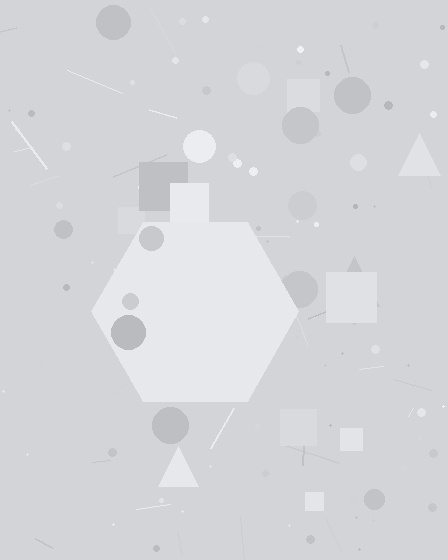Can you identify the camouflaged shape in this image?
The camouflaged shape is a hexagon.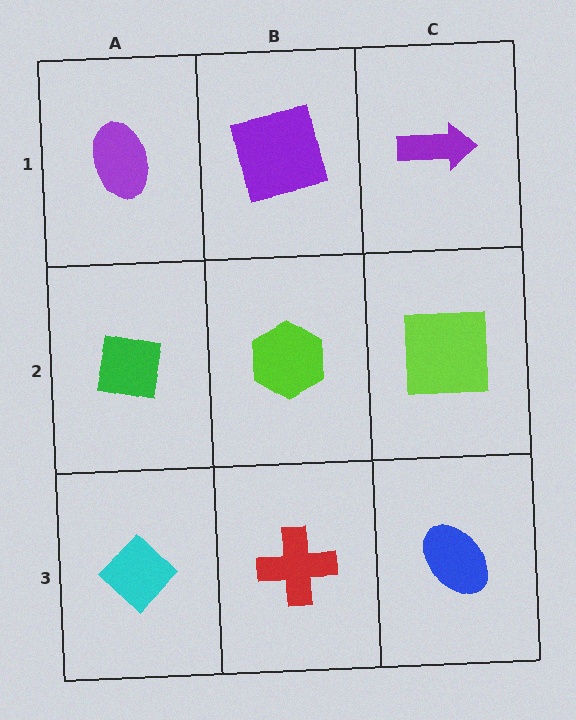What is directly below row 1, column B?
A lime hexagon.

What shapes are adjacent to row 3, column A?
A green square (row 2, column A), a red cross (row 3, column B).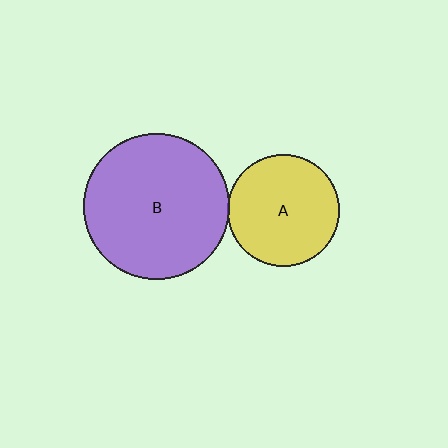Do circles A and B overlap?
Yes.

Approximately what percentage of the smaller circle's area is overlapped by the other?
Approximately 5%.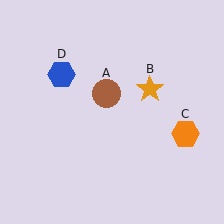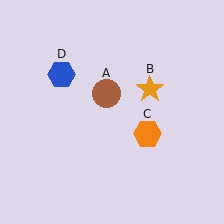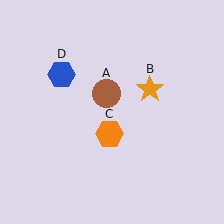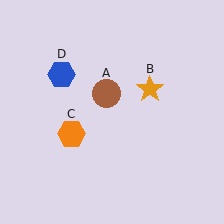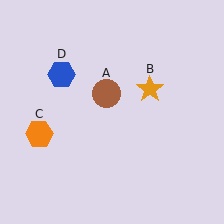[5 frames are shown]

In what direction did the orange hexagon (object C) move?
The orange hexagon (object C) moved left.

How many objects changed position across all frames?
1 object changed position: orange hexagon (object C).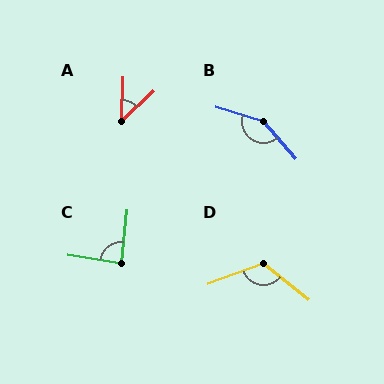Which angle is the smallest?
A, at approximately 45 degrees.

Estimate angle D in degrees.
Approximately 121 degrees.